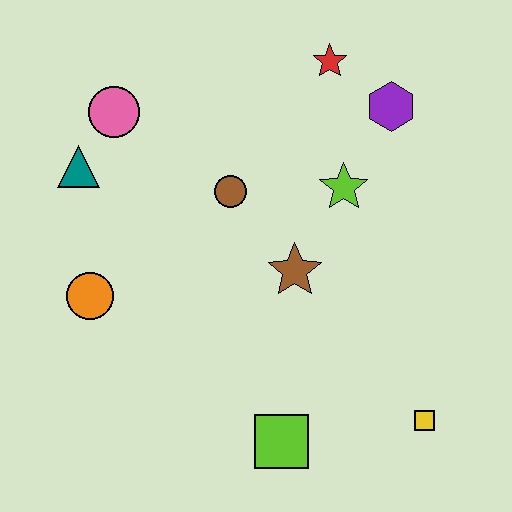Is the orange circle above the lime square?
Yes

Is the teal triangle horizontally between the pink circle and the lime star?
No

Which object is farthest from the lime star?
The orange circle is farthest from the lime star.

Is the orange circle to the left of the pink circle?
Yes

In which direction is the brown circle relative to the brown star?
The brown circle is above the brown star.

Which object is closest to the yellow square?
The lime square is closest to the yellow square.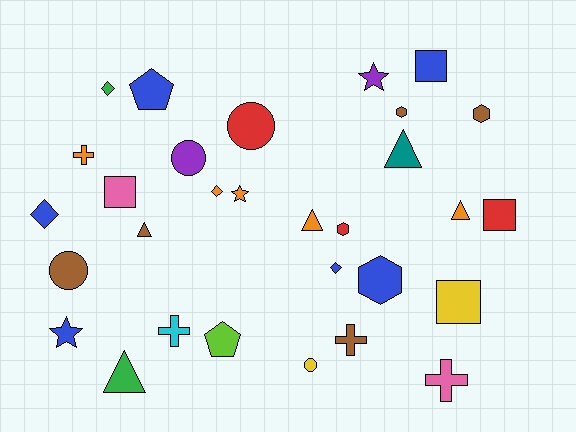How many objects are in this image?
There are 30 objects.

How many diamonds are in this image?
There are 4 diamonds.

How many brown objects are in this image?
There are 5 brown objects.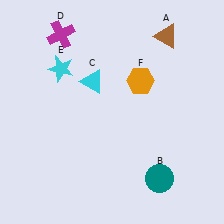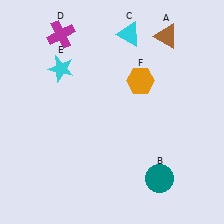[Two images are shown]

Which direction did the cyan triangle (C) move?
The cyan triangle (C) moved up.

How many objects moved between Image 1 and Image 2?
1 object moved between the two images.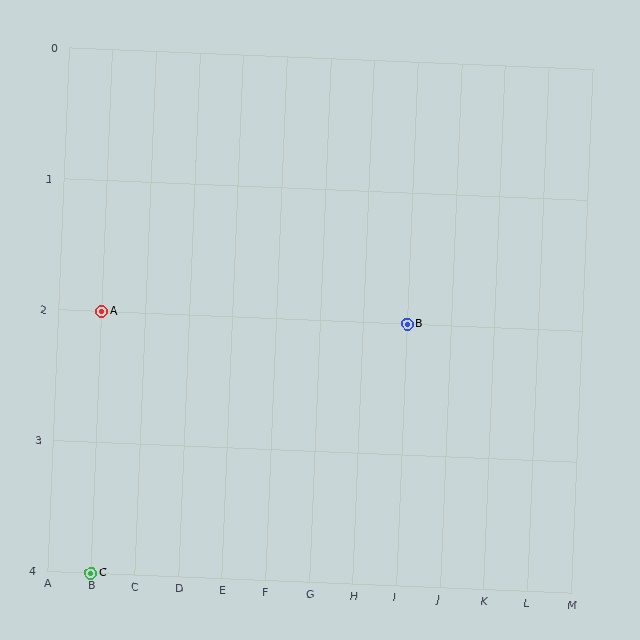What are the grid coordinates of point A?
Point A is at grid coordinates (B, 2).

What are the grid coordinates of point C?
Point C is at grid coordinates (B, 4).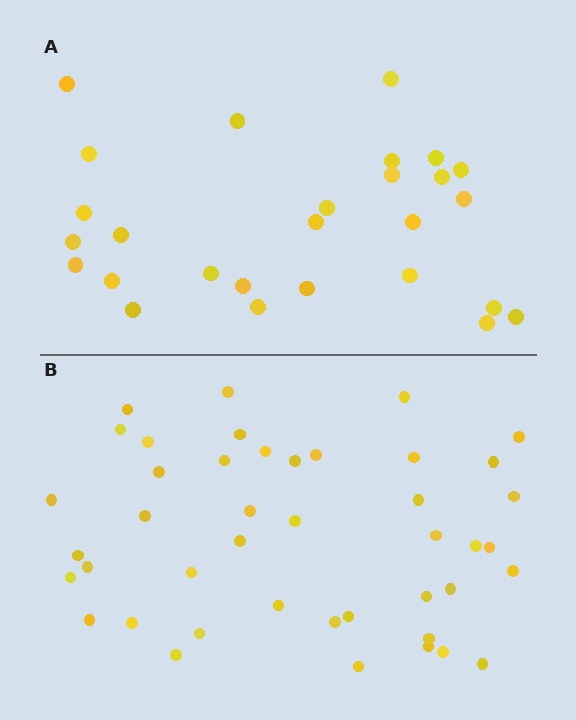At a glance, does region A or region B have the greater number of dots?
Region B (the bottom region) has more dots.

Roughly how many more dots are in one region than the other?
Region B has approximately 15 more dots than region A.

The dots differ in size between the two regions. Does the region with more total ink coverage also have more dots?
No. Region A has more total ink coverage because its dots are larger, but region B actually contains more individual dots. Total area can be misleading — the number of items is what matters here.